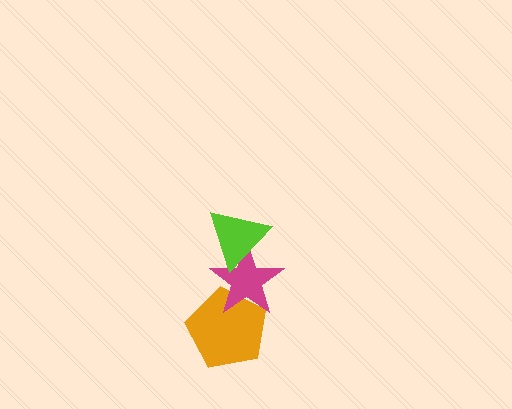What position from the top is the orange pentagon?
The orange pentagon is 3rd from the top.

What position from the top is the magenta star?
The magenta star is 2nd from the top.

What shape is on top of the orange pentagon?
The magenta star is on top of the orange pentagon.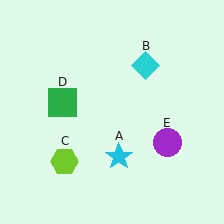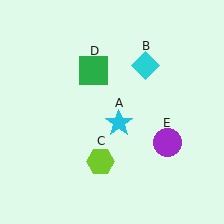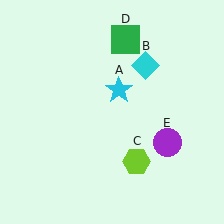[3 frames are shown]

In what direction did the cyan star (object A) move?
The cyan star (object A) moved up.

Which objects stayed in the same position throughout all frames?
Cyan diamond (object B) and purple circle (object E) remained stationary.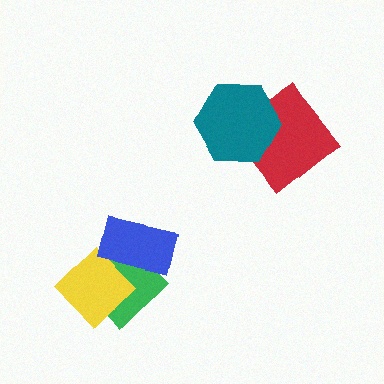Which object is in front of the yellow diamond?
The blue rectangle is in front of the yellow diamond.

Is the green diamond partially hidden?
Yes, it is partially covered by another shape.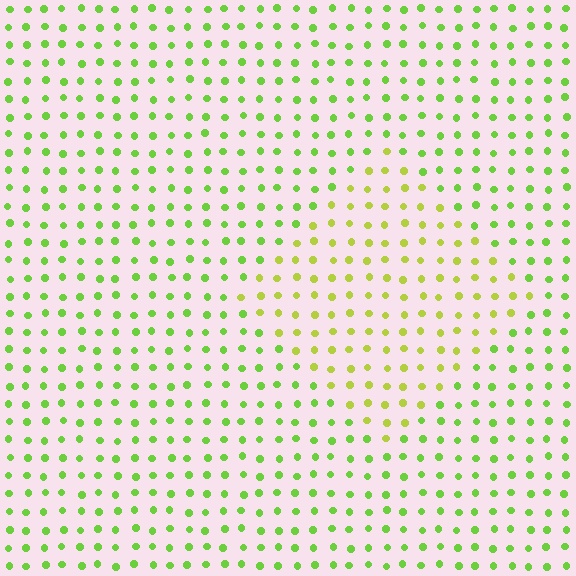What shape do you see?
I see a diamond.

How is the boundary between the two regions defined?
The boundary is defined purely by a slight shift in hue (about 29 degrees). Spacing, size, and orientation are identical on both sides.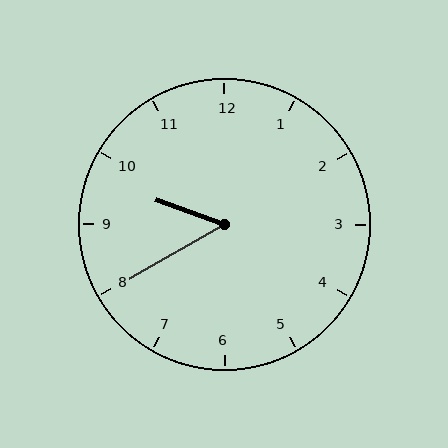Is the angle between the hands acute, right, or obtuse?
It is acute.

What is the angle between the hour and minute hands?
Approximately 50 degrees.